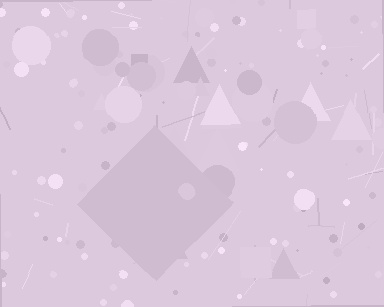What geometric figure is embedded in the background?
A diamond is embedded in the background.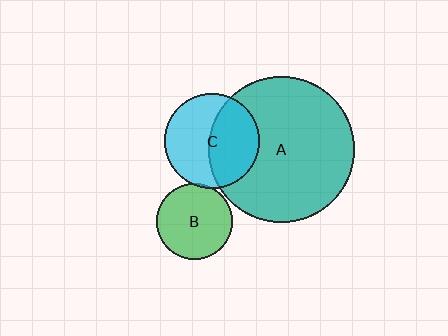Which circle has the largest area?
Circle A (teal).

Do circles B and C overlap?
Yes.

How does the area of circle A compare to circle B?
Approximately 3.7 times.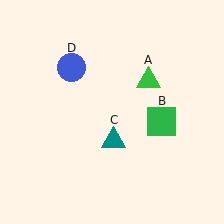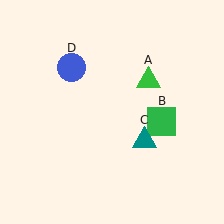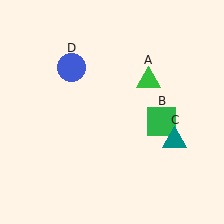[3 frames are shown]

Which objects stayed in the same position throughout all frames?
Green triangle (object A) and green square (object B) and blue circle (object D) remained stationary.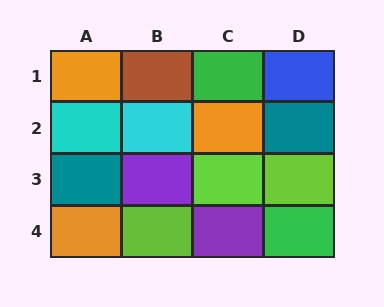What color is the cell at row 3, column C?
Lime.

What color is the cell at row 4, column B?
Lime.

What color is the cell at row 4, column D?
Green.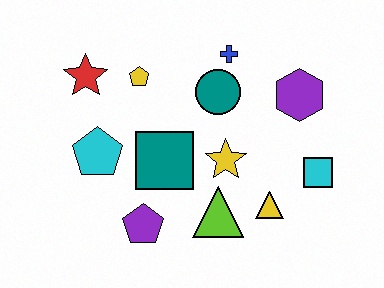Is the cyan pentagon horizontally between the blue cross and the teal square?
No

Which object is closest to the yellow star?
The lime triangle is closest to the yellow star.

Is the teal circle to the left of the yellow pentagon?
No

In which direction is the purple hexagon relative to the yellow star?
The purple hexagon is to the right of the yellow star.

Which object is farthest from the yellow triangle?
The red star is farthest from the yellow triangle.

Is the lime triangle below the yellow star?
Yes